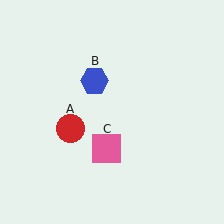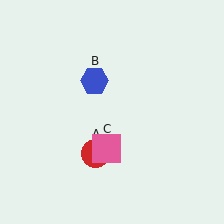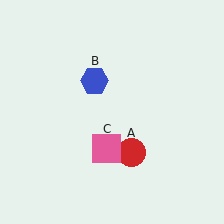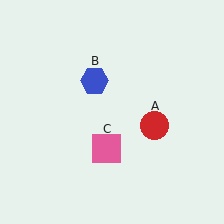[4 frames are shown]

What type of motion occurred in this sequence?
The red circle (object A) rotated counterclockwise around the center of the scene.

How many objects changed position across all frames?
1 object changed position: red circle (object A).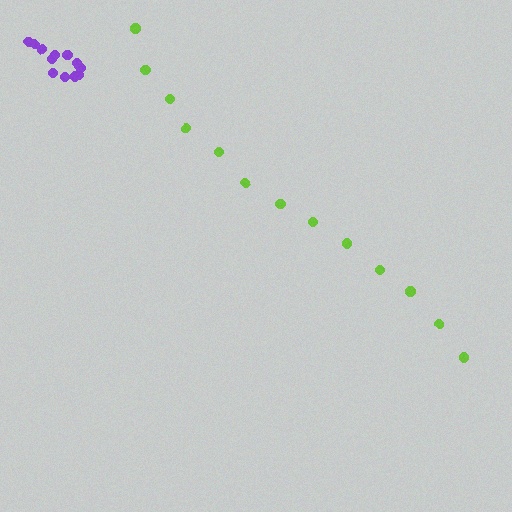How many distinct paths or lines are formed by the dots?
There are 2 distinct paths.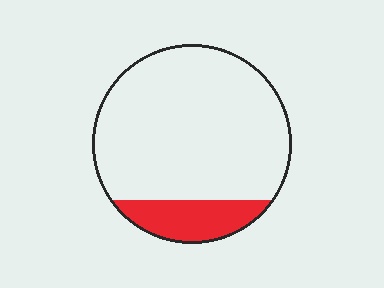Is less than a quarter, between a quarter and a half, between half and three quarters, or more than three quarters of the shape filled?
Less than a quarter.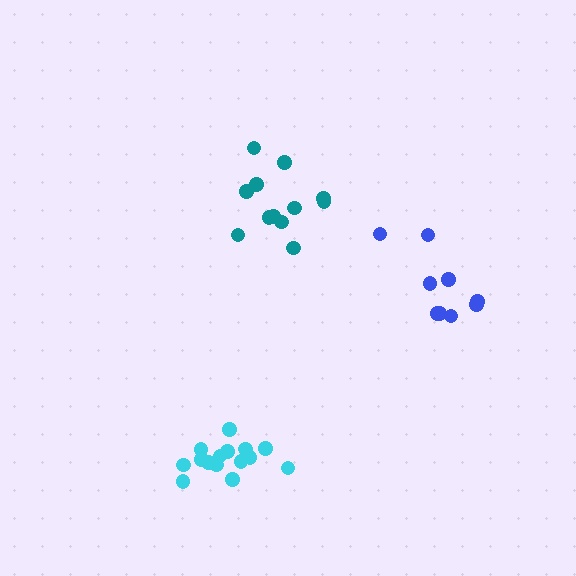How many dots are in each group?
Group 1: 12 dots, Group 2: 15 dots, Group 3: 9 dots (36 total).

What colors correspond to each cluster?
The clusters are colored: teal, cyan, blue.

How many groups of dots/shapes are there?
There are 3 groups.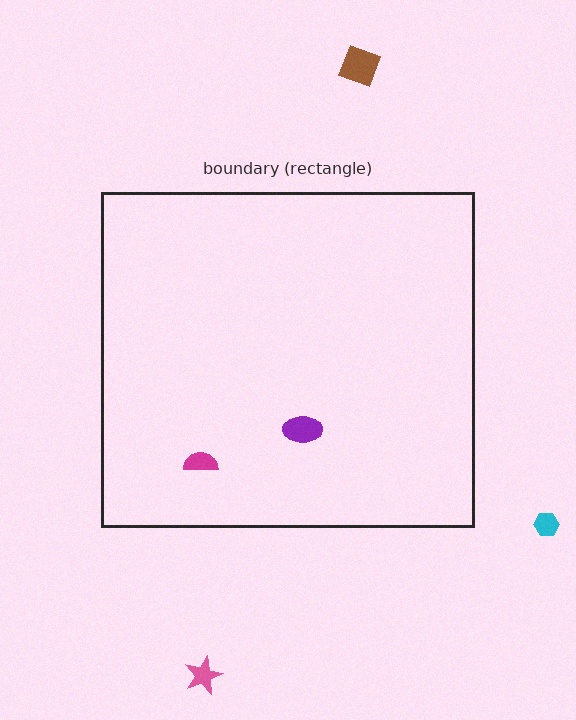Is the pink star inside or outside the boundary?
Outside.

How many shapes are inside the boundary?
2 inside, 3 outside.